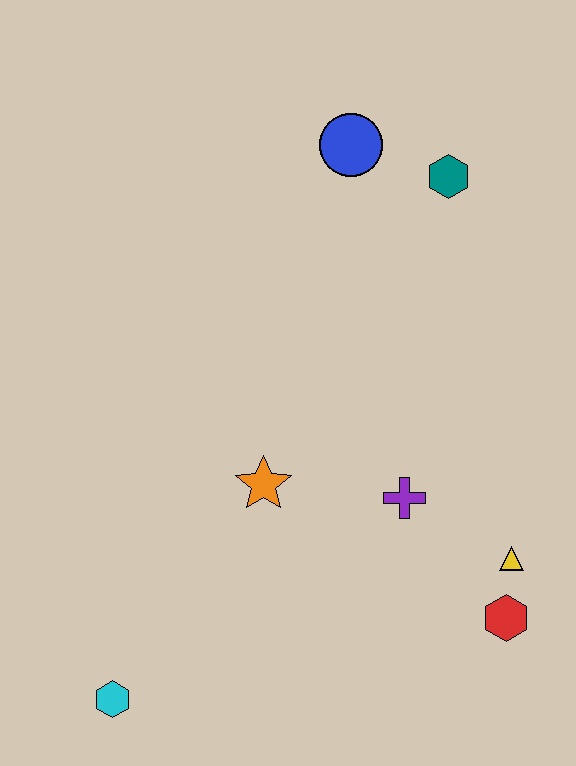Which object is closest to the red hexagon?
The yellow triangle is closest to the red hexagon.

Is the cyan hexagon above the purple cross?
No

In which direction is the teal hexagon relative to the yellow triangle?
The teal hexagon is above the yellow triangle.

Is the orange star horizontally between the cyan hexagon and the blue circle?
Yes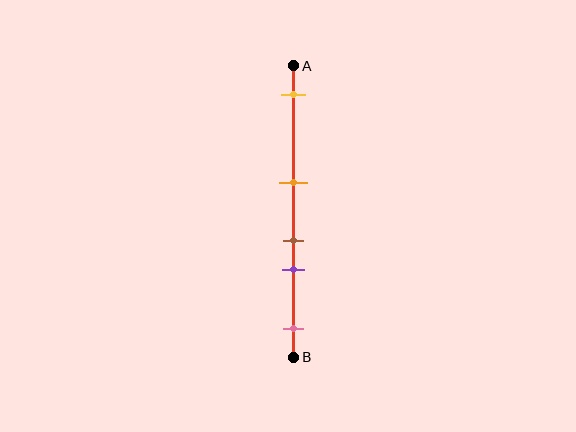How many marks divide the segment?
There are 5 marks dividing the segment.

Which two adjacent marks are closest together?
The brown and purple marks are the closest adjacent pair.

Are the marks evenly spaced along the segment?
No, the marks are not evenly spaced.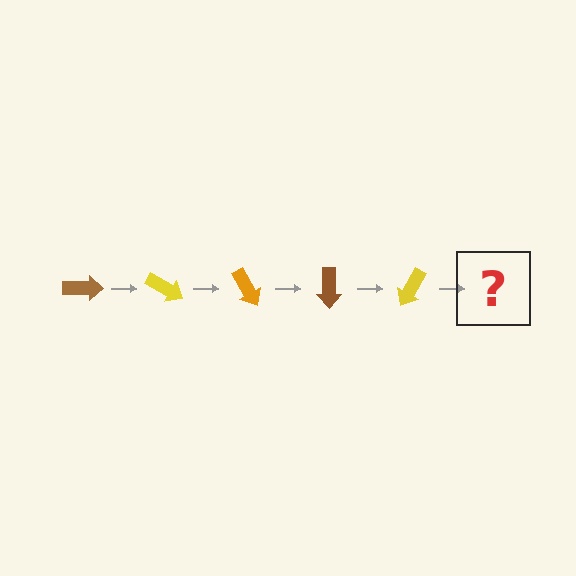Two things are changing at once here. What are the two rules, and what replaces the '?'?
The two rules are that it rotates 30 degrees each step and the color cycles through brown, yellow, and orange. The '?' should be an orange arrow, rotated 150 degrees from the start.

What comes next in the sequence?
The next element should be an orange arrow, rotated 150 degrees from the start.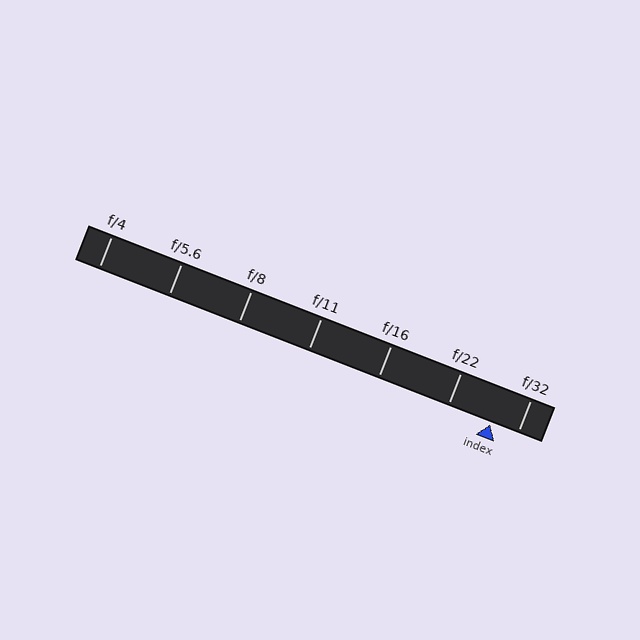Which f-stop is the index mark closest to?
The index mark is closest to f/32.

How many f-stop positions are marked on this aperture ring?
There are 7 f-stop positions marked.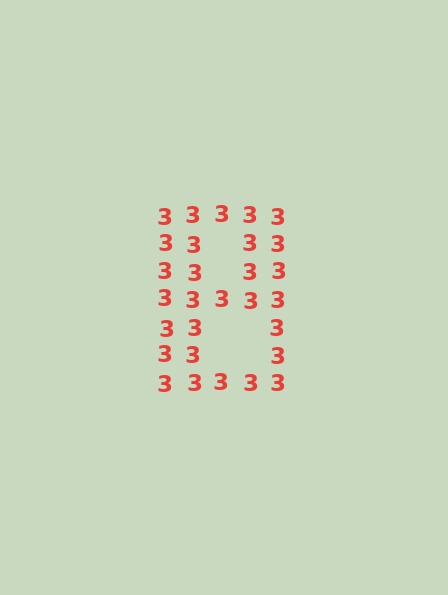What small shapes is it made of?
It is made of small digit 3's.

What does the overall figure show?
The overall figure shows the digit 8.